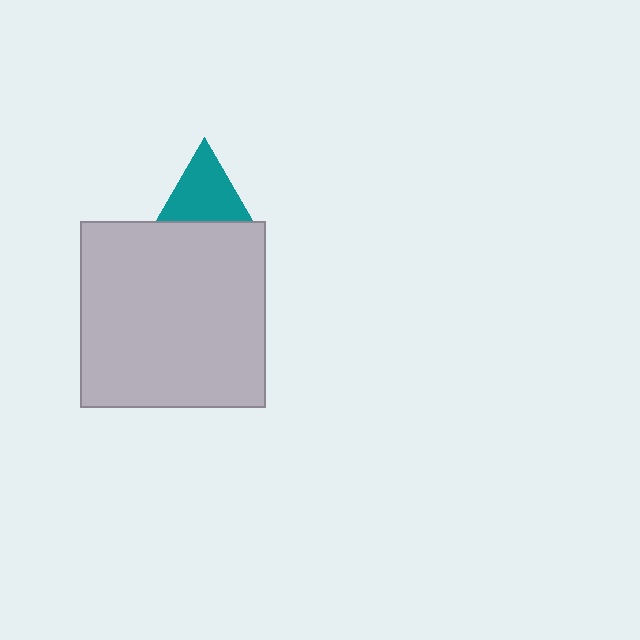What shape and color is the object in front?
The object in front is a light gray square.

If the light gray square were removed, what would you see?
You would see the complete teal triangle.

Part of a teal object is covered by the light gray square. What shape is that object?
It is a triangle.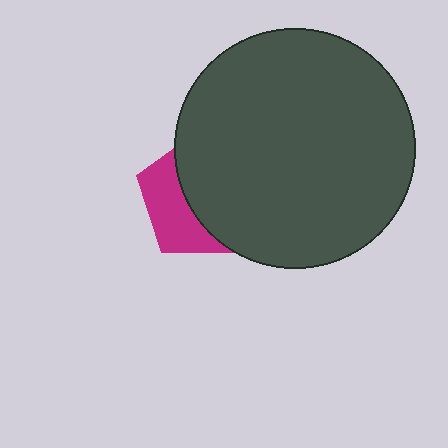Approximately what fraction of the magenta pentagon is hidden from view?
Roughly 61% of the magenta pentagon is hidden behind the dark gray circle.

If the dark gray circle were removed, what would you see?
You would see the complete magenta pentagon.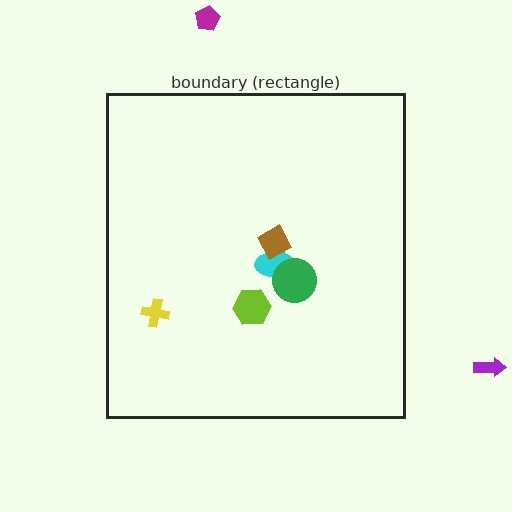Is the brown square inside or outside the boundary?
Inside.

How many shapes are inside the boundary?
5 inside, 2 outside.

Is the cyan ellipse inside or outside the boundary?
Inside.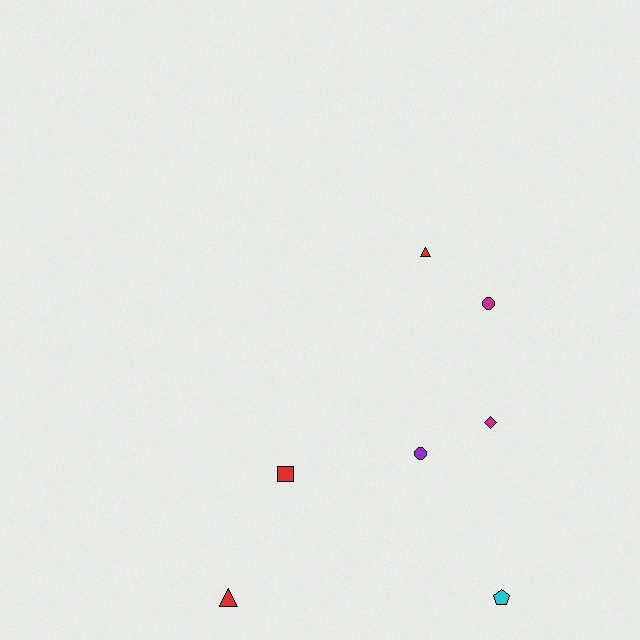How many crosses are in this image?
There are no crosses.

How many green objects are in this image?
There are no green objects.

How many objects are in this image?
There are 7 objects.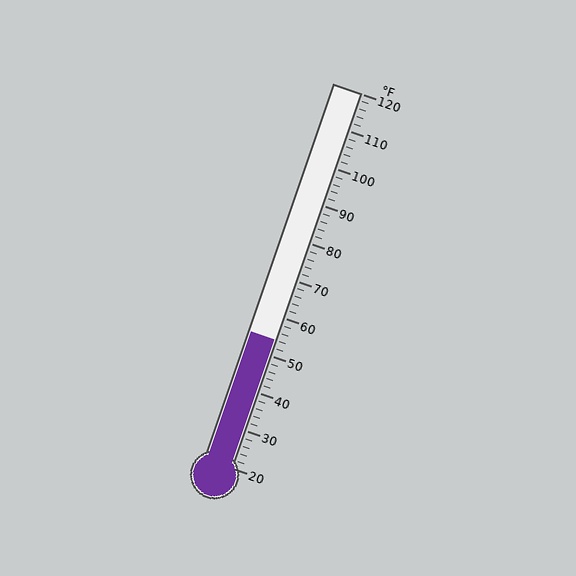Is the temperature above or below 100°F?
The temperature is below 100°F.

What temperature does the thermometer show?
The thermometer shows approximately 54°F.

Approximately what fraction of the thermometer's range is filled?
The thermometer is filled to approximately 35% of its range.